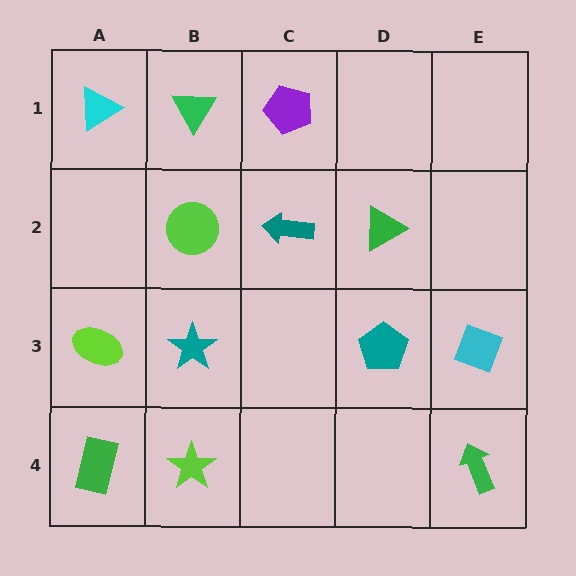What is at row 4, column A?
A green rectangle.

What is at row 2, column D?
A green triangle.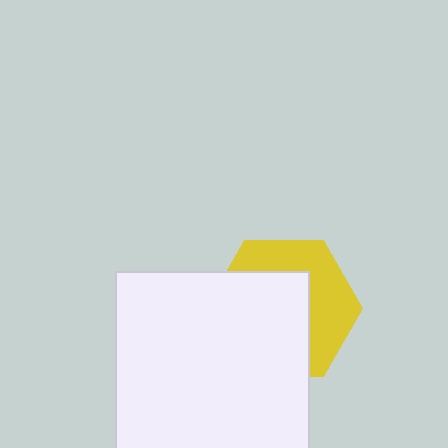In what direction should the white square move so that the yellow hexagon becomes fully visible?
The white square should move toward the lower-left. That is the shortest direction to clear the overlap and leave the yellow hexagon fully visible.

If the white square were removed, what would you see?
You would see the complete yellow hexagon.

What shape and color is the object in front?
The object in front is a white square.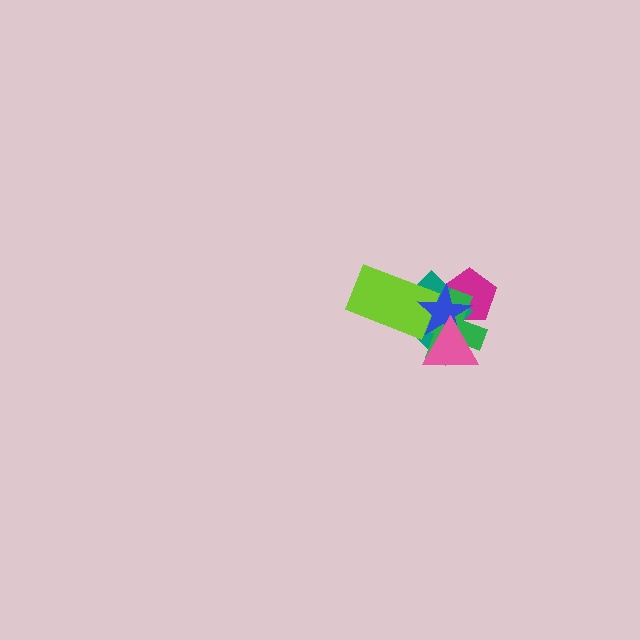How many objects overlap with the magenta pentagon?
3 objects overlap with the magenta pentagon.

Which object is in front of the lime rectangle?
The blue star is in front of the lime rectangle.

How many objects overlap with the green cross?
5 objects overlap with the green cross.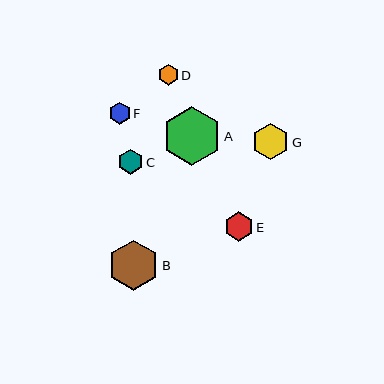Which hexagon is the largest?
Hexagon A is the largest with a size of approximately 59 pixels.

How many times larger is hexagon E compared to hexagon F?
Hexagon E is approximately 1.4 times the size of hexagon F.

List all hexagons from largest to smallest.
From largest to smallest: A, B, G, E, C, F, D.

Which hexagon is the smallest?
Hexagon D is the smallest with a size of approximately 21 pixels.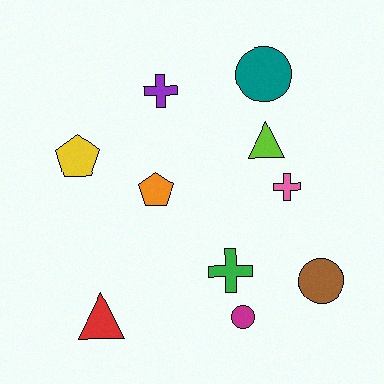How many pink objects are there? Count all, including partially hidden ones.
There is 1 pink object.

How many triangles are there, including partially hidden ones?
There are 2 triangles.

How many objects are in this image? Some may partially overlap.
There are 10 objects.